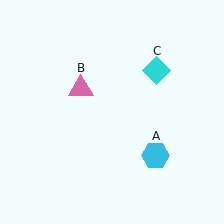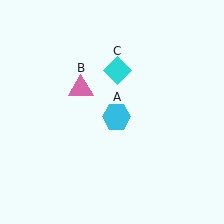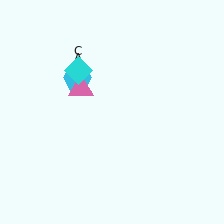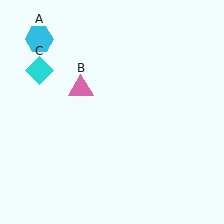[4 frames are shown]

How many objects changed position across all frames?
2 objects changed position: cyan hexagon (object A), cyan diamond (object C).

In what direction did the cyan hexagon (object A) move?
The cyan hexagon (object A) moved up and to the left.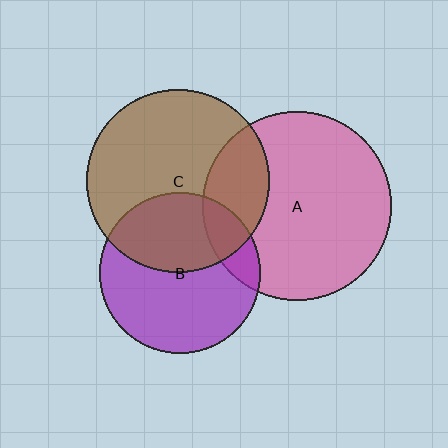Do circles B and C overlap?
Yes.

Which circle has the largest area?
Circle A (pink).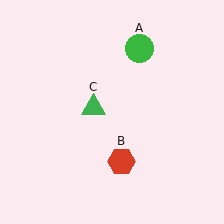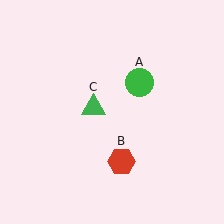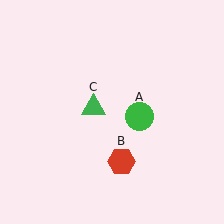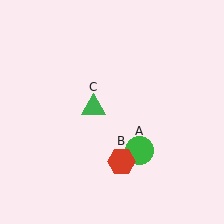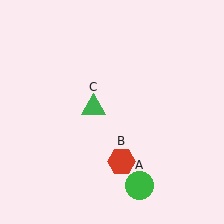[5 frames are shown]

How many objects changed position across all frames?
1 object changed position: green circle (object A).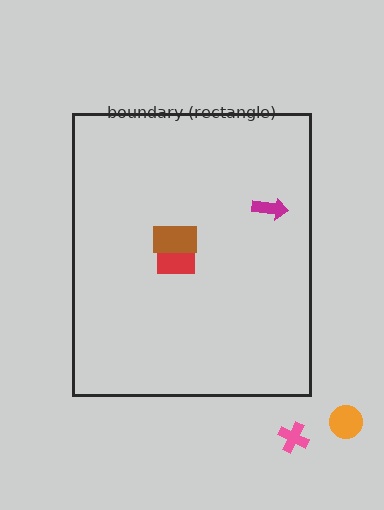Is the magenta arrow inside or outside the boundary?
Inside.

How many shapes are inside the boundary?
3 inside, 2 outside.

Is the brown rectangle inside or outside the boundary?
Inside.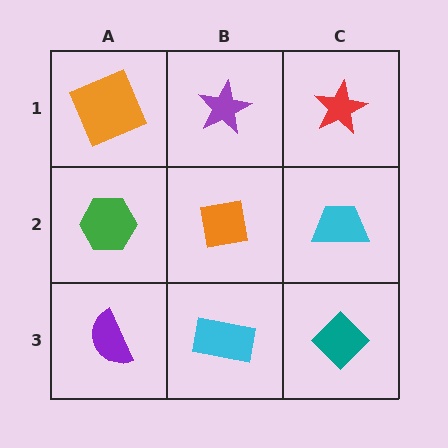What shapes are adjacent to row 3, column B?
An orange square (row 2, column B), a purple semicircle (row 3, column A), a teal diamond (row 3, column C).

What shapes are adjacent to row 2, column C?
A red star (row 1, column C), a teal diamond (row 3, column C), an orange square (row 2, column B).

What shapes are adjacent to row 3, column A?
A green hexagon (row 2, column A), a cyan rectangle (row 3, column B).